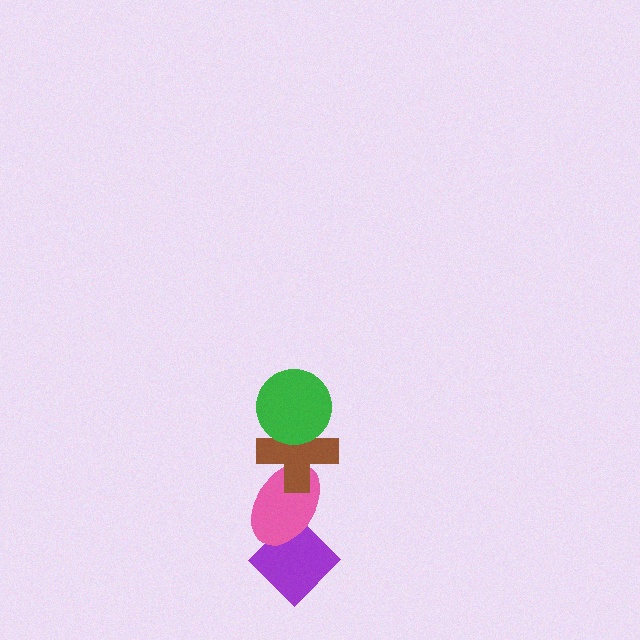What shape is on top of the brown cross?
The green circle is on top of the brown cross.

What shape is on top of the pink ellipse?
The brown cross is on top of the pink ellipse.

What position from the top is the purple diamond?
The purple diamond is 4th from the top.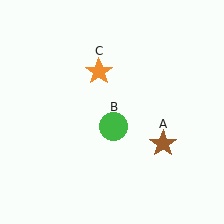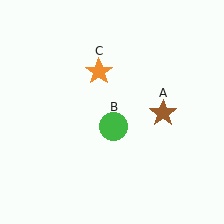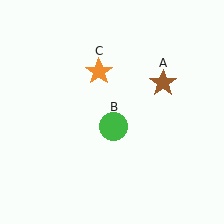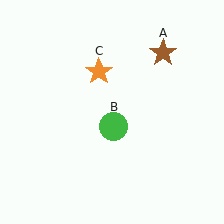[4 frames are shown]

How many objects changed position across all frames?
1 object changed position: brown star (object A).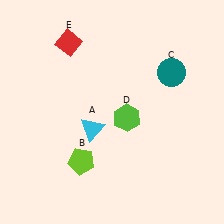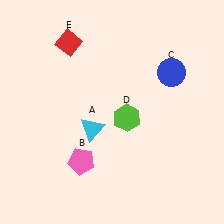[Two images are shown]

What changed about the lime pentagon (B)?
In Image 1, B is lime. In Image 2, it changed to pink.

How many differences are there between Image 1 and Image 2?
There are 2 differences between the two images.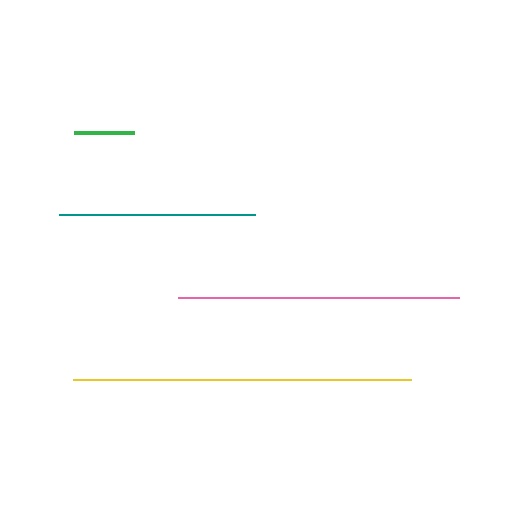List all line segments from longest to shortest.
From longest to shortest: yellow, pink, teal, green.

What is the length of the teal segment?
The teal segment is approximately 195 pixels long.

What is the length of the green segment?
The green segment is approximately 60 pixels long.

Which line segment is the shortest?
The green line is the shortest at approximately 60 pixels.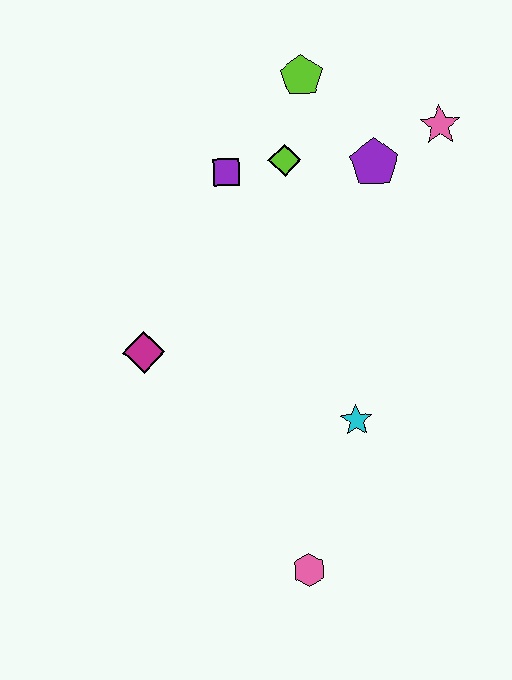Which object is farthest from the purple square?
The pink hexagon is farthest from the purple square.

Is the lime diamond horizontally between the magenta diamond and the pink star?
Yes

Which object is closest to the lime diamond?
The purple square is closest to the lime diamond.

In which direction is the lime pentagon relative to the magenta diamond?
The lime pentagon is above the magenta diamond.